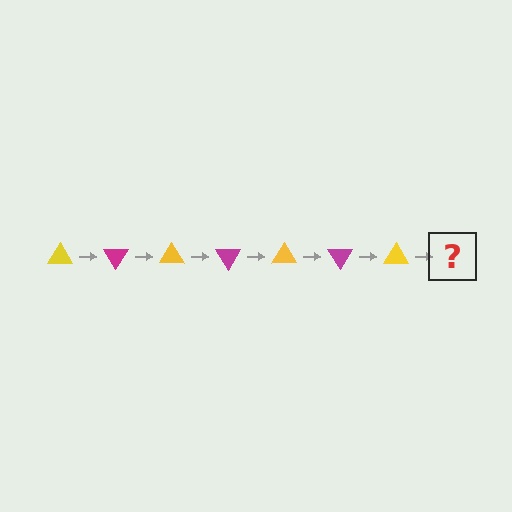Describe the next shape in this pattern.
It should be a magenta triangle, rotated 420 degrees from the start.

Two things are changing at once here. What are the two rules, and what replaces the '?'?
The two rules are that it rotates 60 degrees each step and the color cycles through yellow and magenta. The '?' should be a magenta triangle, rotated 420 degrees from the start.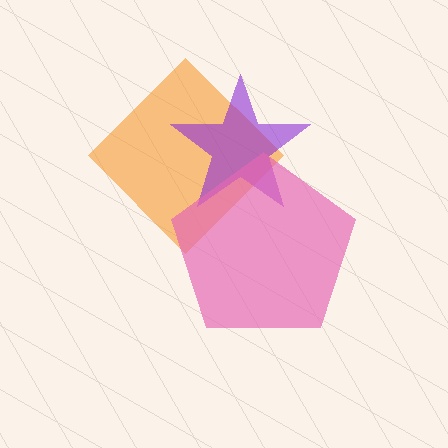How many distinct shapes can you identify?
There are 3 distinct shapes: an orange diamond, a purple star, a pink pentagon.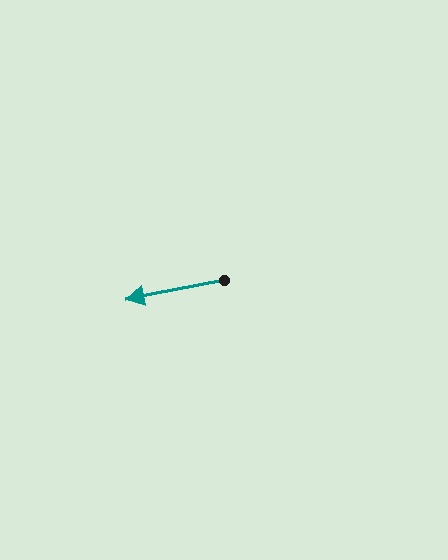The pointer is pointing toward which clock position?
Roughly 9 o'clock.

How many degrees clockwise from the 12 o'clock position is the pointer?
Approximately 259 degrees.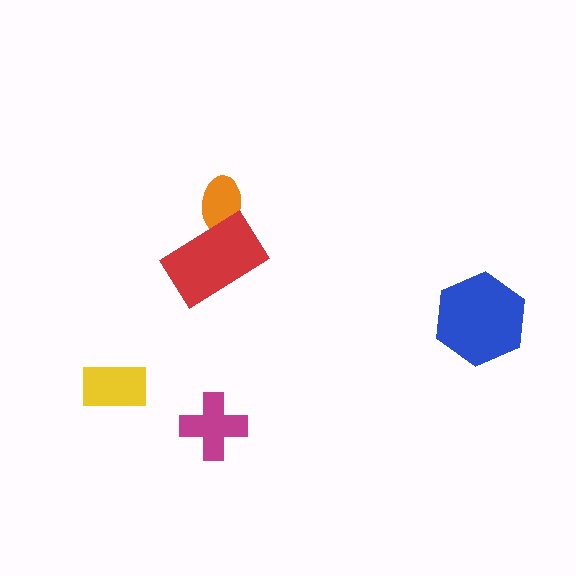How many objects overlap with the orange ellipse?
1 object overlaps with the orange ellipse.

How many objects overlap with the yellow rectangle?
0 objects overlap with the yellow rectangle.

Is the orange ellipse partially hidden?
Yes, it is partially covered by another shape.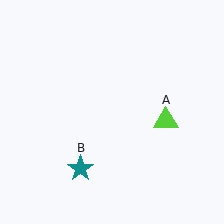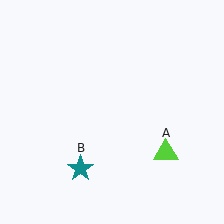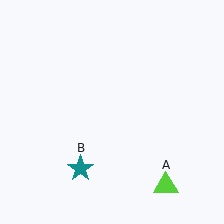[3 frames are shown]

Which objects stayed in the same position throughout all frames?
Teal star (object B) remained stationary.